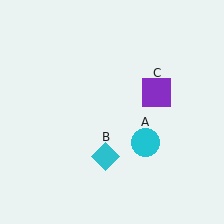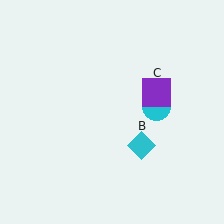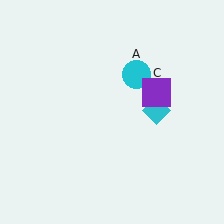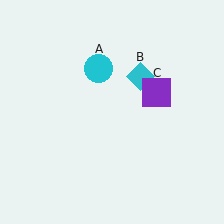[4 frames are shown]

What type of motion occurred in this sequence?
The cyan circle (object A), cyan diamond (object B) rotated counterclockwise around the center of the scene.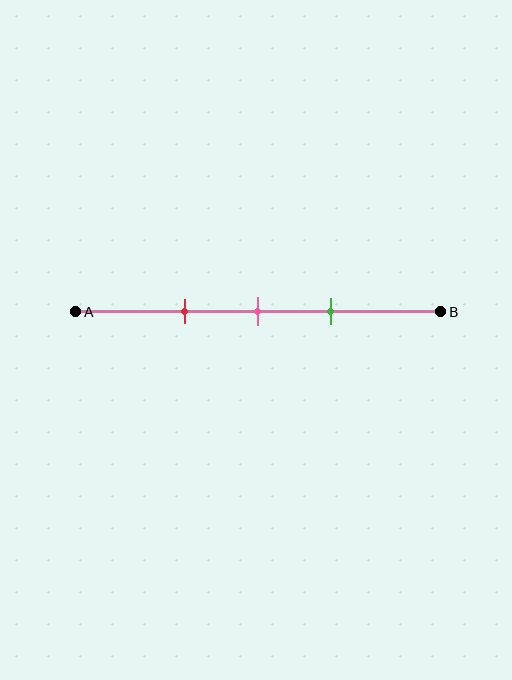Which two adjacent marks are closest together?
The pink and green marks are the closest adjacent pair.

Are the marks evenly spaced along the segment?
Yes, the marks are approximately evenly spaced.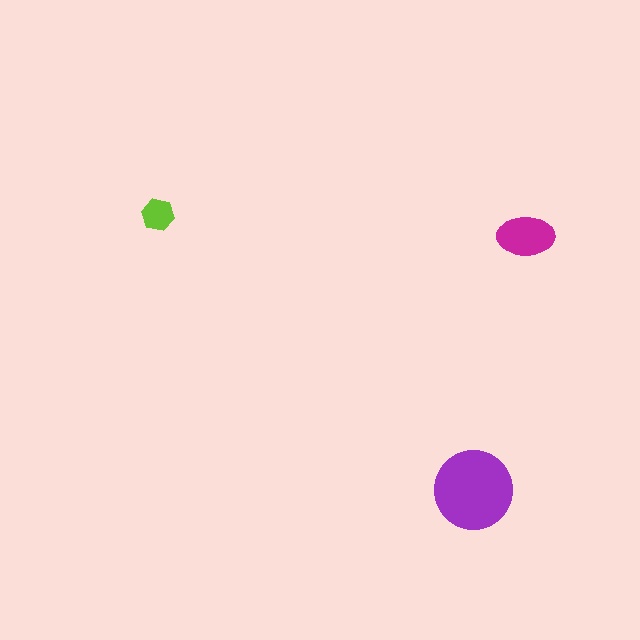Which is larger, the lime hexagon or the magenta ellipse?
The magenta ellipse.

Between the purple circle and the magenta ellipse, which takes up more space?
The purple circle.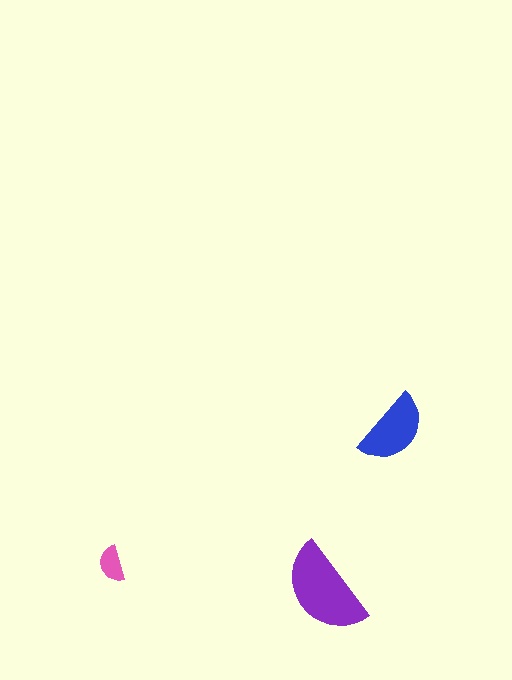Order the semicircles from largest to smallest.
the purple one, the blue one, the pink one.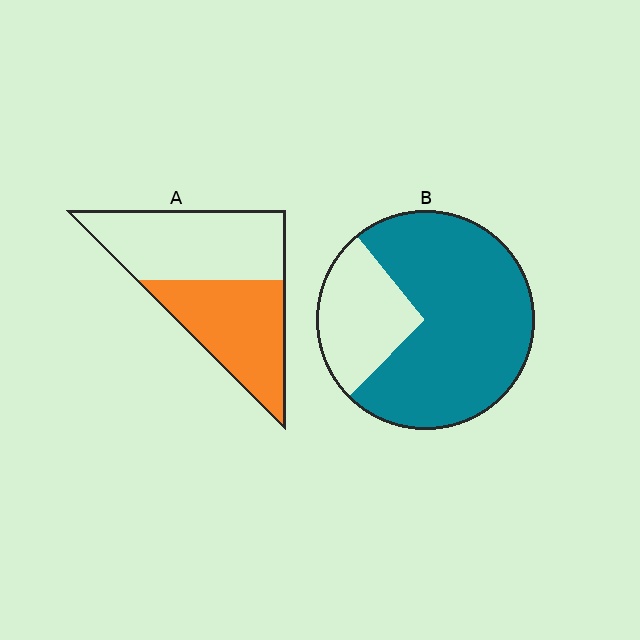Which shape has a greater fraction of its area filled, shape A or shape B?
Shape B.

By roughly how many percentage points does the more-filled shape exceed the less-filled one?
By roughly 25 percentage points (B over A).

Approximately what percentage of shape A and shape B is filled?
A is approximately 45% and B is approximately 75%.